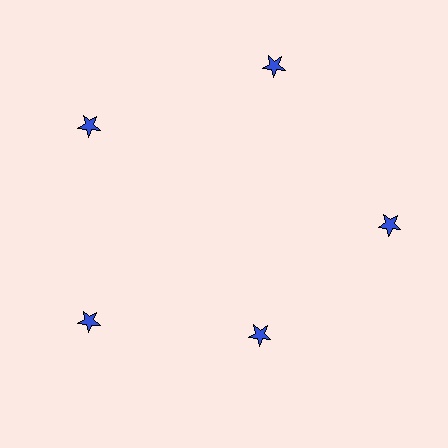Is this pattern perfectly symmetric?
No. The 5 blue stars are arranged in a ring, but one element near the 5 o'clock position is pulled inward toward the center, breaking the 5-fold rotational symmetry.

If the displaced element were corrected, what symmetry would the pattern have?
It would have 5-fold rotational symmetry — the pattern would map onto itself every 72 degrees.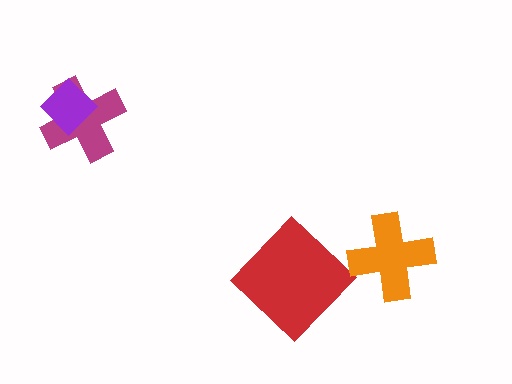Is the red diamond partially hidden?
No, no other shape covers it.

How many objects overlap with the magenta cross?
1 object overlaps with the magenta cross.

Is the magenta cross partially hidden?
Yes, it is partially covered by another shape.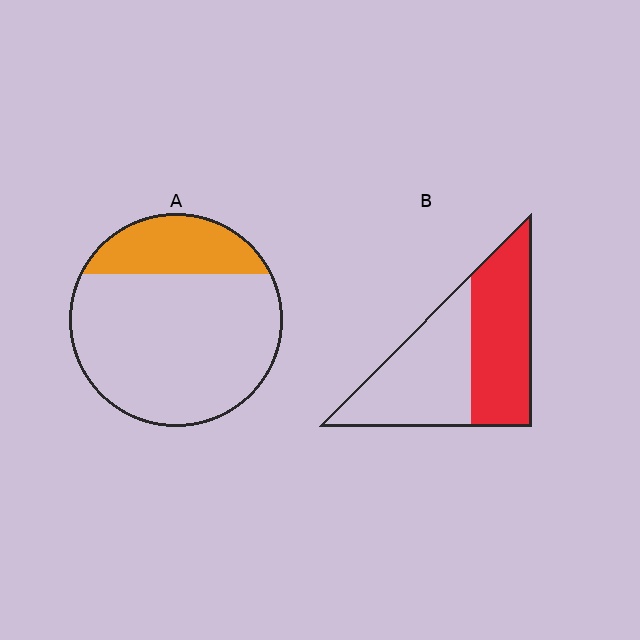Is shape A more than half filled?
No.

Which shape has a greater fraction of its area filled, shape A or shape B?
Shape B.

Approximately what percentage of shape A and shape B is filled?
A is approximately 25% and B is approximately 50%.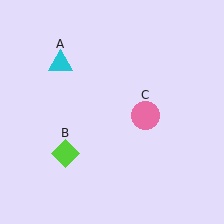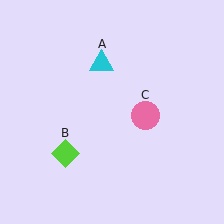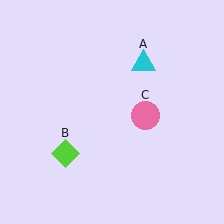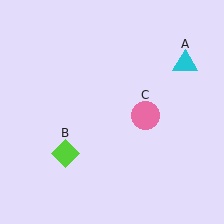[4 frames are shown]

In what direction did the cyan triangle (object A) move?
The cyan triangle (object A) moved right.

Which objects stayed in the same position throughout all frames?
Lime diamond (object B) and pink circle (object C) remained stationary.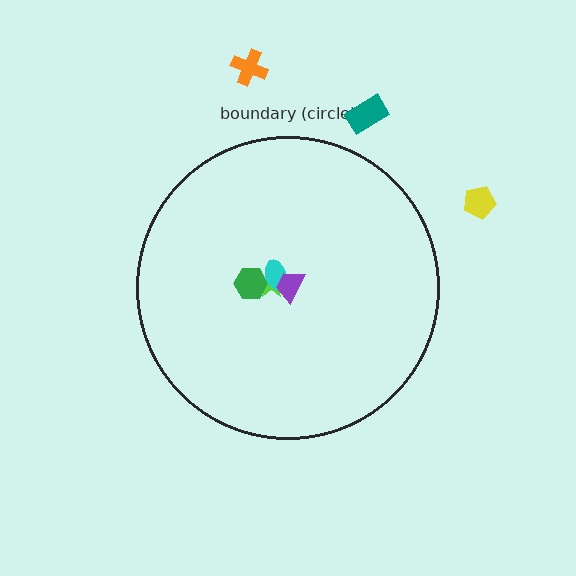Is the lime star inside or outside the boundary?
Inside.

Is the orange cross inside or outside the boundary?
Outside.